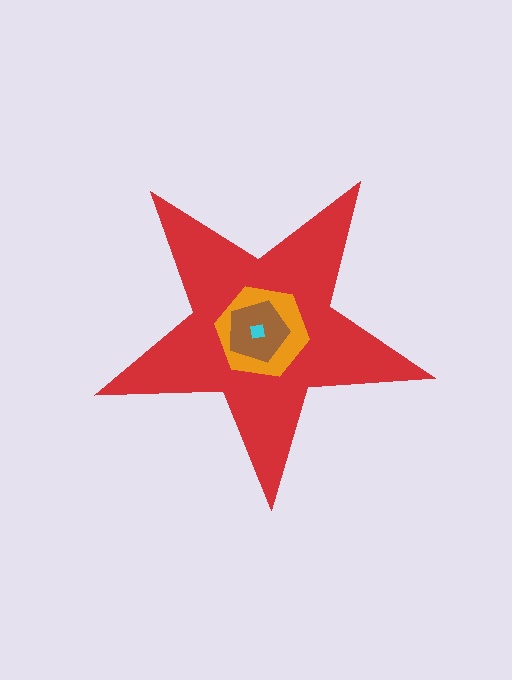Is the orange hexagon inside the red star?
Yes.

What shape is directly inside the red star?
The orange hexagon.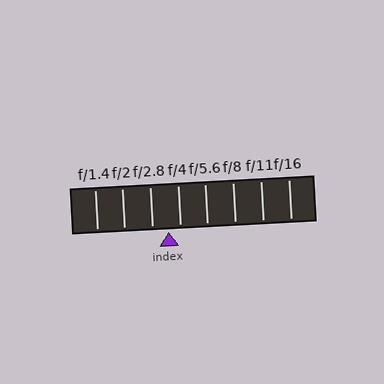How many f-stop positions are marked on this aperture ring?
There are 8 f-stop positions marked.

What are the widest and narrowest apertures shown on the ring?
The widest aperture shown is f/1.4 and the narrowest is f/16.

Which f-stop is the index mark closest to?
The index mark is closest to f/4.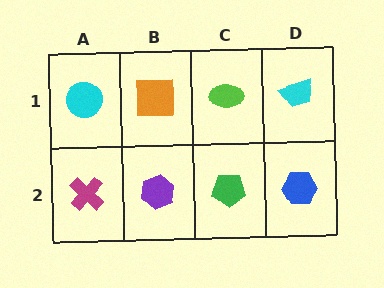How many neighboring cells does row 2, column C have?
3.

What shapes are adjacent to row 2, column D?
A cyan trapezoid (row 1, column D), a green pentagon (row 2, column C).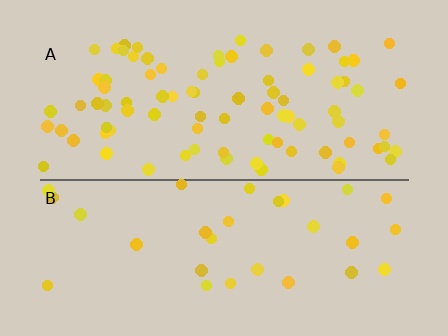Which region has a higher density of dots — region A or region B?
A (the top).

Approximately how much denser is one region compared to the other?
Approximately 2.7× — region A over region B.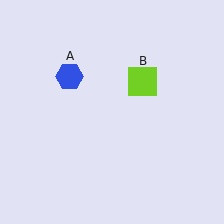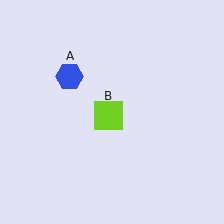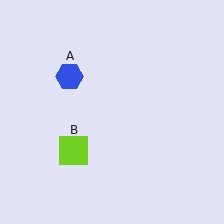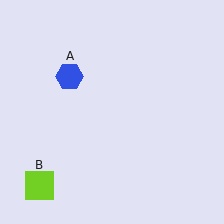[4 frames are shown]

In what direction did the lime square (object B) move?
The lime square (object B) moved down and to the left.